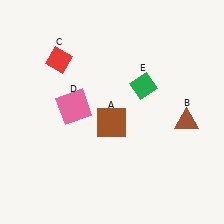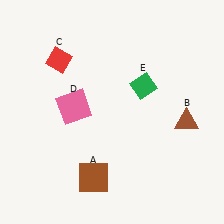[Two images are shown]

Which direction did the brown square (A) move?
The brown square (A) moved down.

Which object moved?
The brown square (A) moved down.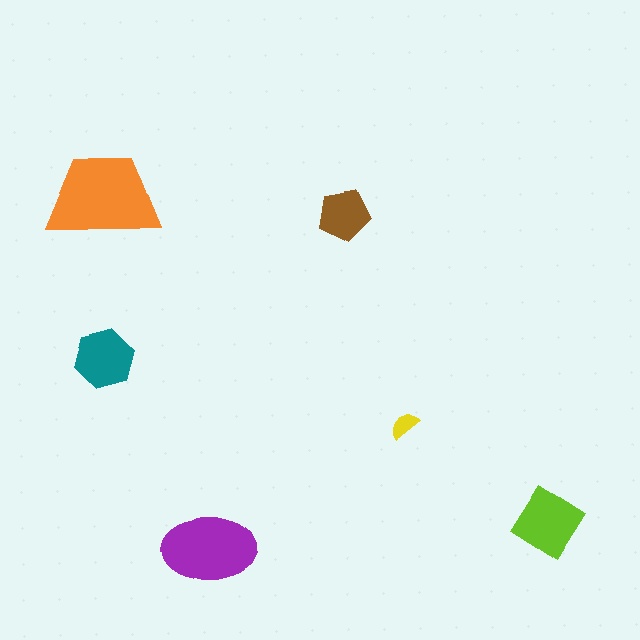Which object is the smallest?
The yellow semicircle.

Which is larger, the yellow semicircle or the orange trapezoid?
The orange trapezoid.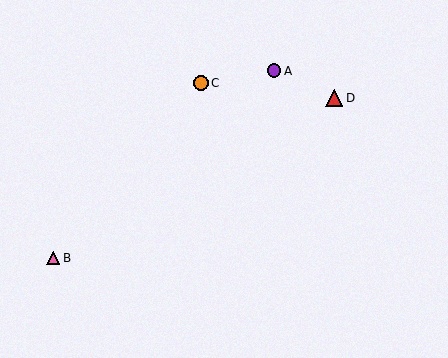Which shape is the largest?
The red triangle (labeled D) is the largest.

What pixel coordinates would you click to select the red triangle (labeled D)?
Click at (334, 98) to select the red triangle D.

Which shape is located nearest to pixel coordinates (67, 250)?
The pink triangle (labeled B) at (53, 258) is nearest to that location.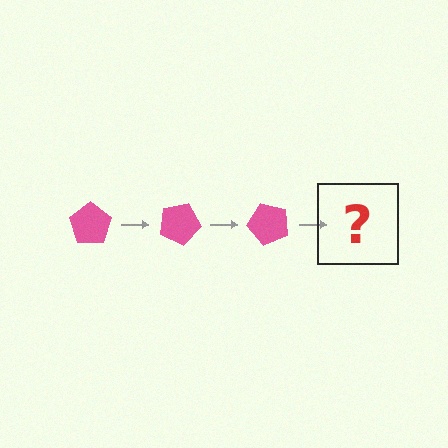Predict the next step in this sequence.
The next step is a pink pentagon rotated 75 degrees.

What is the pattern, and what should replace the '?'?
The pattern is that the pentagon rotates 25 degrees each step. The '?' should be a pink pentagon rotated 75 degrees.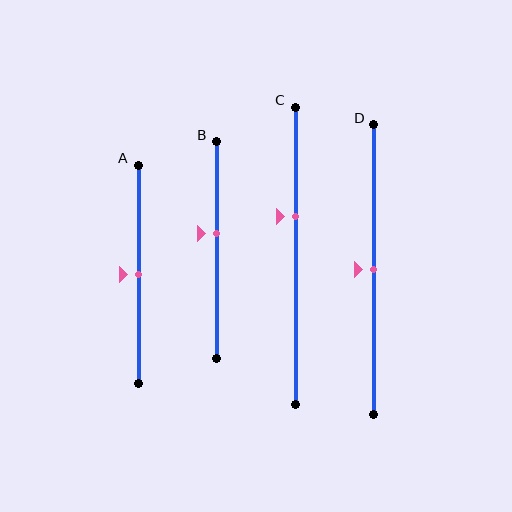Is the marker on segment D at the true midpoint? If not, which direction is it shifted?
Yes, the marker on segment D is at the true midpoint.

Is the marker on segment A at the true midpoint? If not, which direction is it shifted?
Yes, the marker on segment A is at the true midpoint.